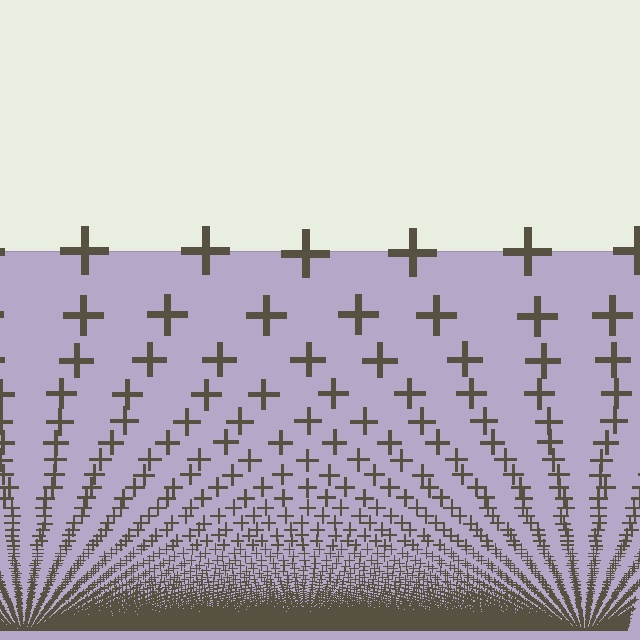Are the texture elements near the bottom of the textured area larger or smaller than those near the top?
Smaller. The gradient is inverted — elements near the bottom are smaller and denser.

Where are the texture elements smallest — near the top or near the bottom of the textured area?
Near the bottom.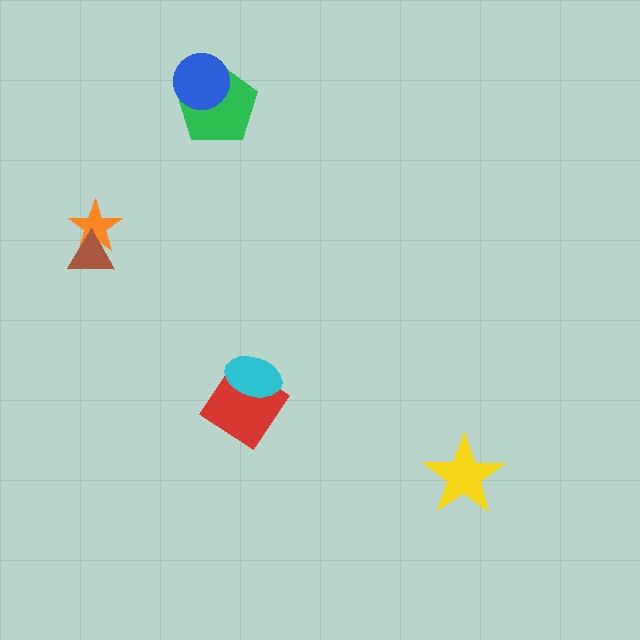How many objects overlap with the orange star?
1 object overlaps with the orange star.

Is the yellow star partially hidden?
No, no other shape covers it.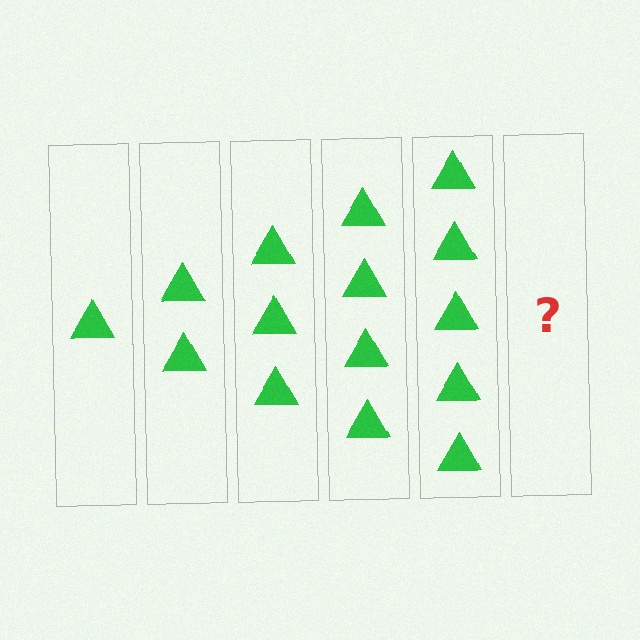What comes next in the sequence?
The next element should be 6 triangles.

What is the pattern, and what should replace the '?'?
The pattern is that each step adds one more triangle. The '?' should be 6 triangles.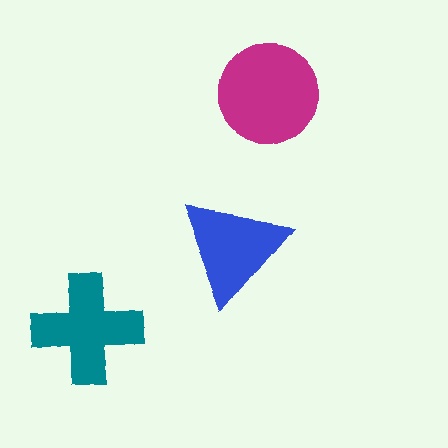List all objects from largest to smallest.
The magenta circle, the teal cross, the blue triangle.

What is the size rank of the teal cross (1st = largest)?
2nd.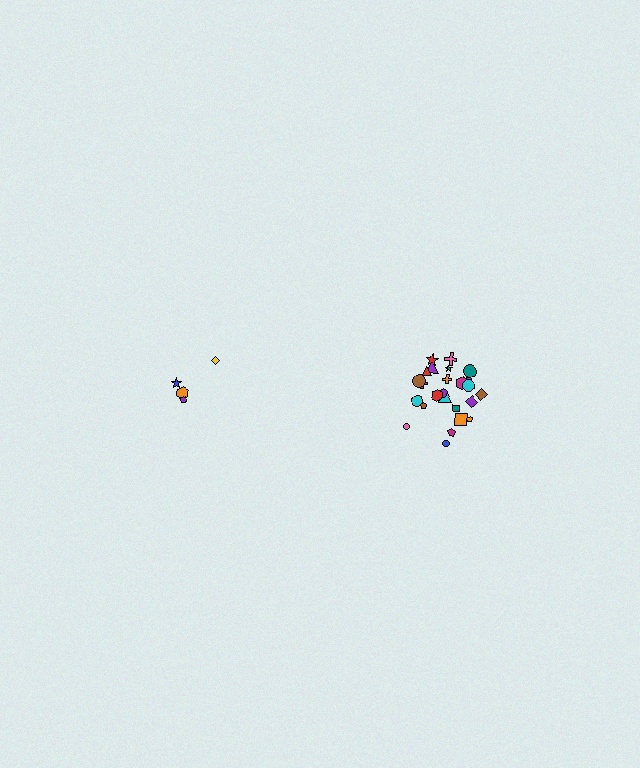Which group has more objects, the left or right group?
The right group.